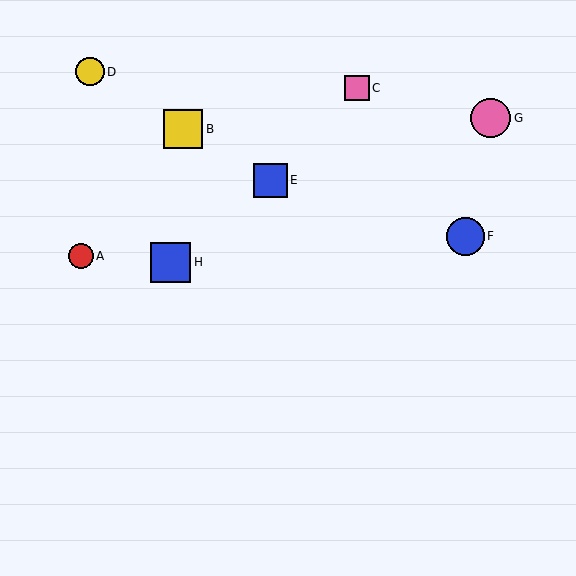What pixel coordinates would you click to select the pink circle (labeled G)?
Click at (491, 118) to select the pink circle G.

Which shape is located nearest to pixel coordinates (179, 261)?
The blue square (labeled H) at (171, 262) is nearest to that location.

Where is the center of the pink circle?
The center of the pink circle is at (491, 118).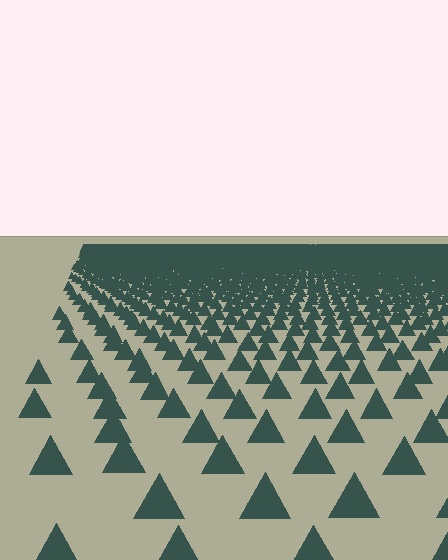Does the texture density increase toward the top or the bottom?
Density increases toward the top.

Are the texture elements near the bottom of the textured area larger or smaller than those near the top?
Larger. Near the bottom, elements are closer to the viewer and appear at a bigger on-screen size.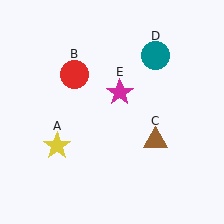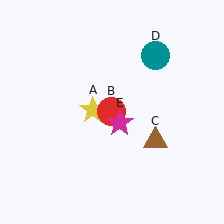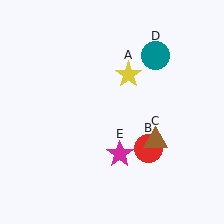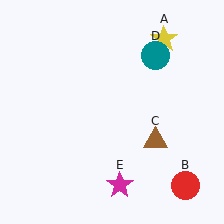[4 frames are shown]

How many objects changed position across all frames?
3 objects changed position: yellow star (object A), red circle (object B), magenta star (object E).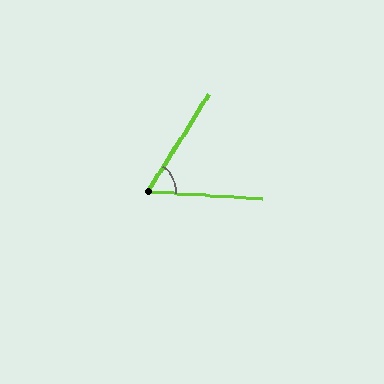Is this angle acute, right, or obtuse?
It is acute.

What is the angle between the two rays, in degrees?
Approximately 61 degrees.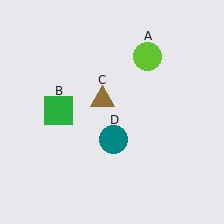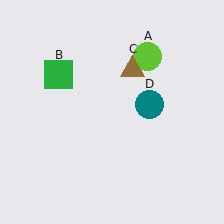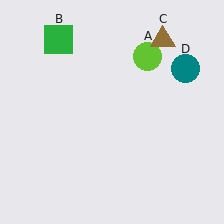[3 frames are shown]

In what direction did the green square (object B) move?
The green square (object B) moved up.